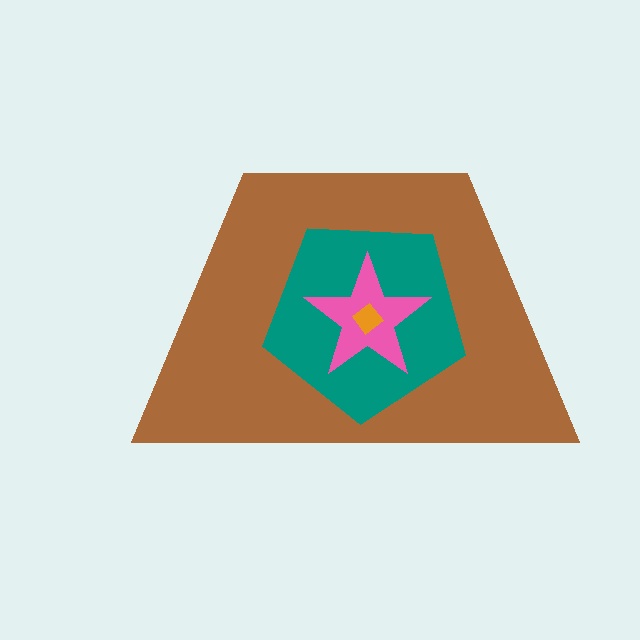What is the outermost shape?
The brown trapezoid.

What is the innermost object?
The orange diamond.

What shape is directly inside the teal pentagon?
The pink star.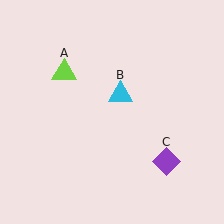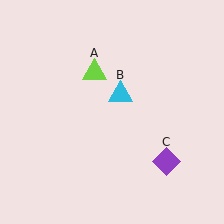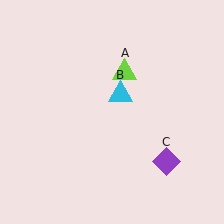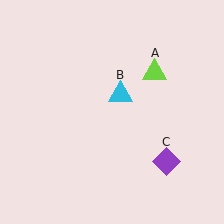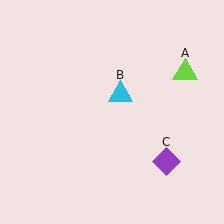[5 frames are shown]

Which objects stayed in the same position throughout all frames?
Cyan triangle (object B) and purple diamond (object C) remained stationary.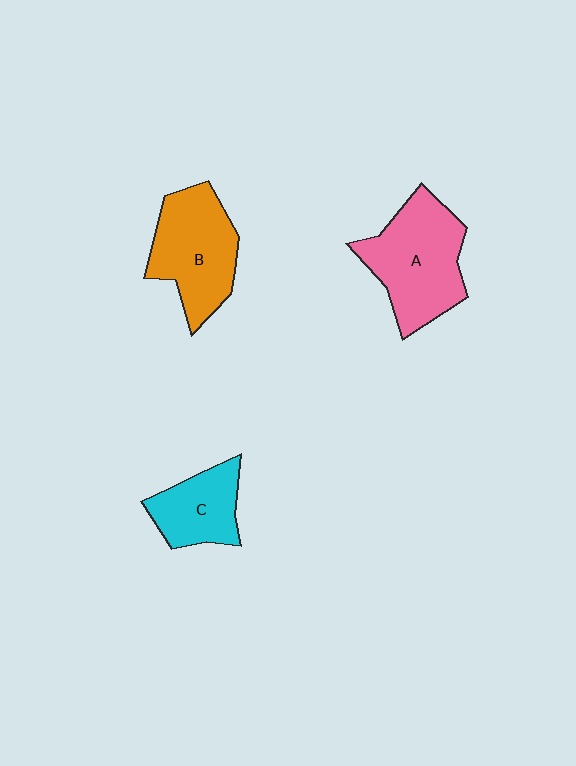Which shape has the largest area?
Shape A (pink).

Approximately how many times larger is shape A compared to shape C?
Approximately 1.7 times.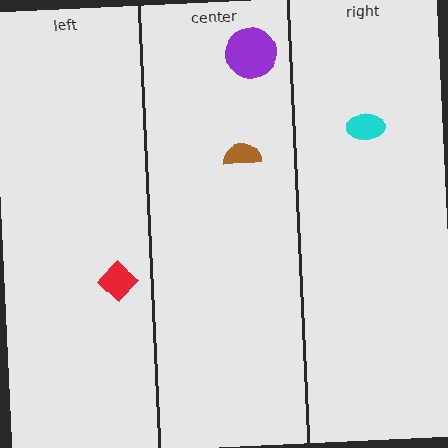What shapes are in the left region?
The red diamond.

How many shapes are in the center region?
2.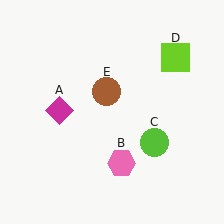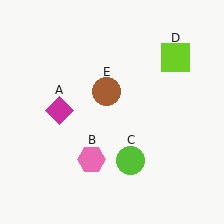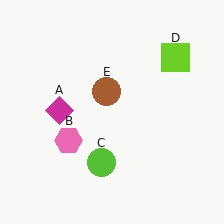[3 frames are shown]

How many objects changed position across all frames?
2 objects changed position: pink hexagon (object B), lime circle (object C).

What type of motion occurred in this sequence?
The pink hexagon (object B), lime circle (object C) rotated clockwise around the center of the scene.